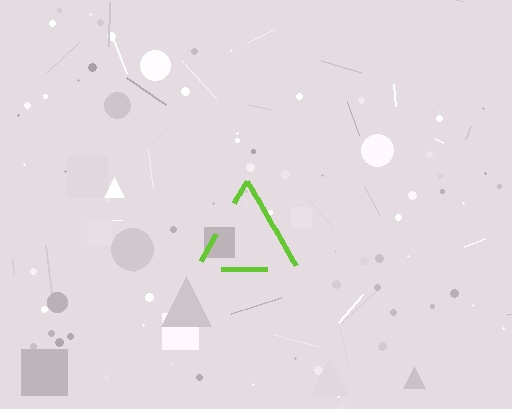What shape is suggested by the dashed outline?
The dashed outline suggests a triangle.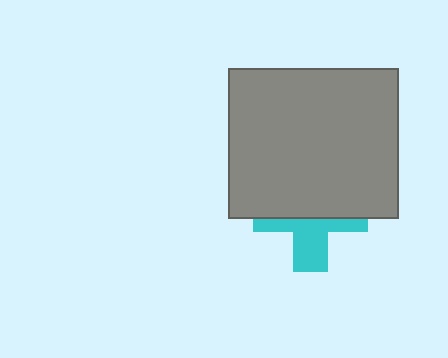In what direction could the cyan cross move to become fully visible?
The cyan cross could move down. That would shift it out from behind the gray rectangle entirely.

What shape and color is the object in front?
The object in front is a gray rectangle.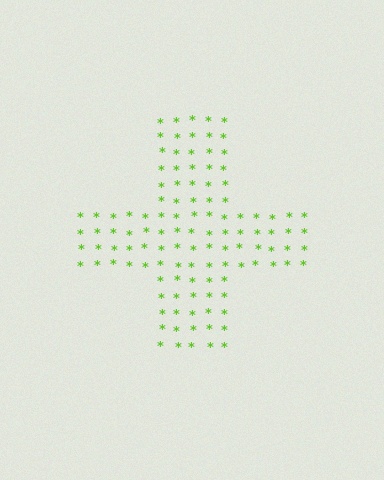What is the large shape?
The large shape is a cross.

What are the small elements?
The small elements are asterisks.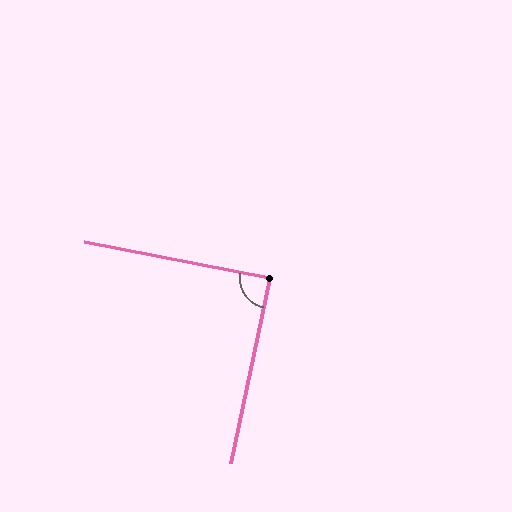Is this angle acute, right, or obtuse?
It is approximately a right angle.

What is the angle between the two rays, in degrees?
Approximately 89 degrees.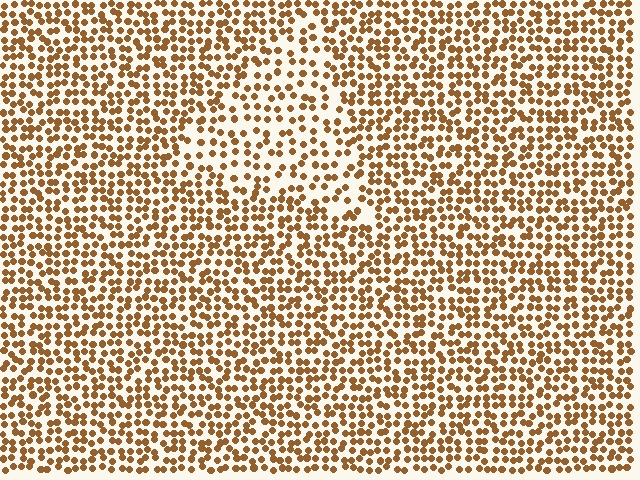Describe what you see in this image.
The image contains small brown elements arranged at two different densities. A triangle-shaped region is visible where the elements are less densely packed than the surrounding area.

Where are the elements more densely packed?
The elements are more densely packed outside the triangle boundary.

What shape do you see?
I see a triangle.